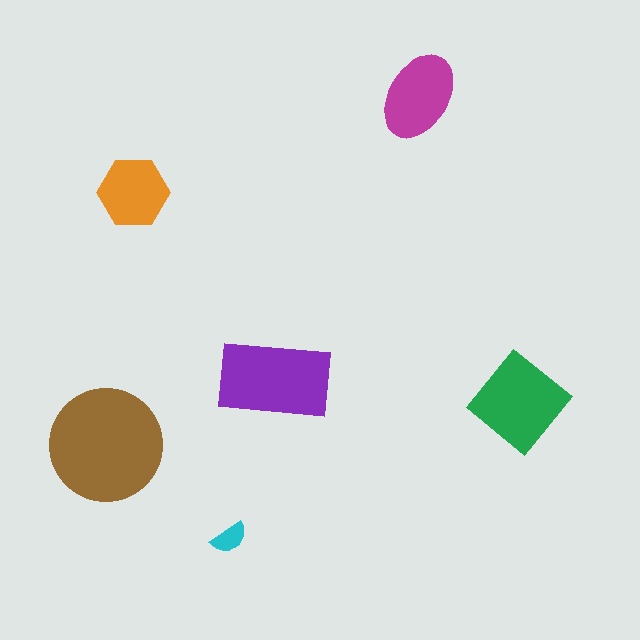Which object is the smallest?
The cyan semicircle.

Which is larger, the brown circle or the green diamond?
The brown circle.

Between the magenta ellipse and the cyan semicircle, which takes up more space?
The magenta ellipse.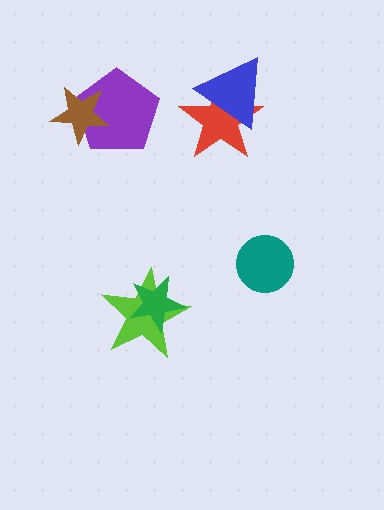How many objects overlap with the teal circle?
0 objects overlap with the teal circle.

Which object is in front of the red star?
The blue triangle is in front of the red star.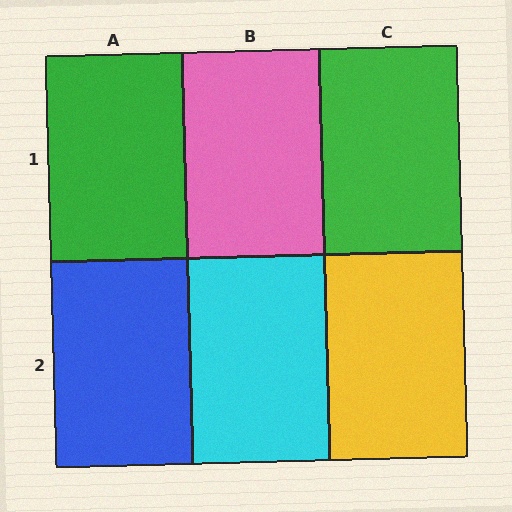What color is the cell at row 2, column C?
Yellow.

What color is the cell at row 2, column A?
Blue.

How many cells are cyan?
1 cell is cyan.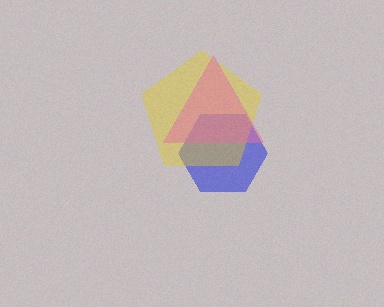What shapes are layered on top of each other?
The layered shapes are: a blue hexagon, a yellow pentagon, a pink triangle.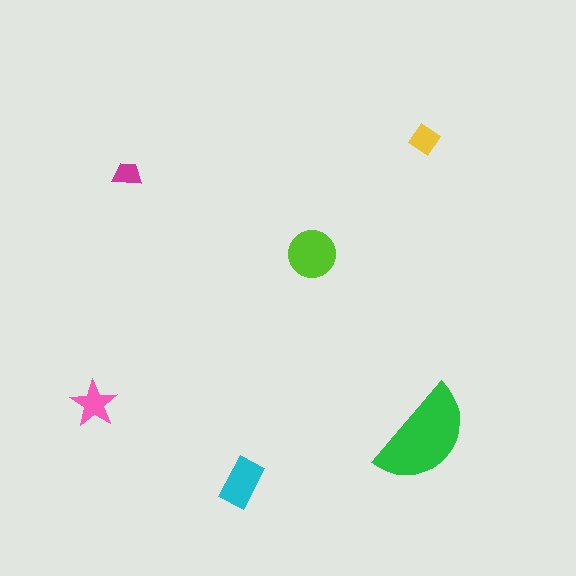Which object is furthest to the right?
The green semicircle is rightmost.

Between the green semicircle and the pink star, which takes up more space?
The green semicircle.